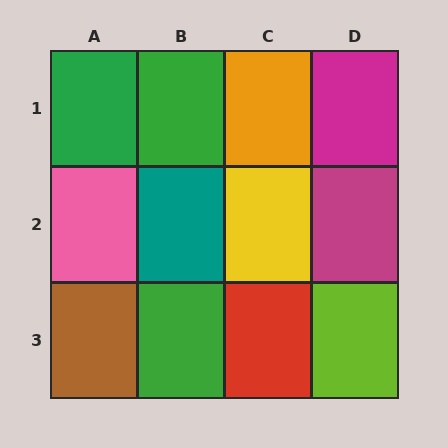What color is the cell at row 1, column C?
Orange.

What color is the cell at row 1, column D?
Magenta.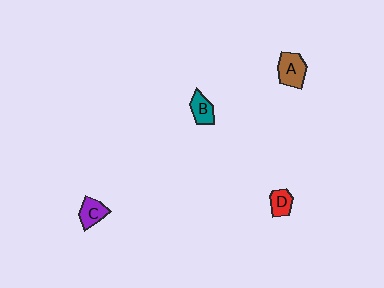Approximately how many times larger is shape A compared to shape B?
Approximately 1.4 times.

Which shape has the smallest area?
Shape D (red).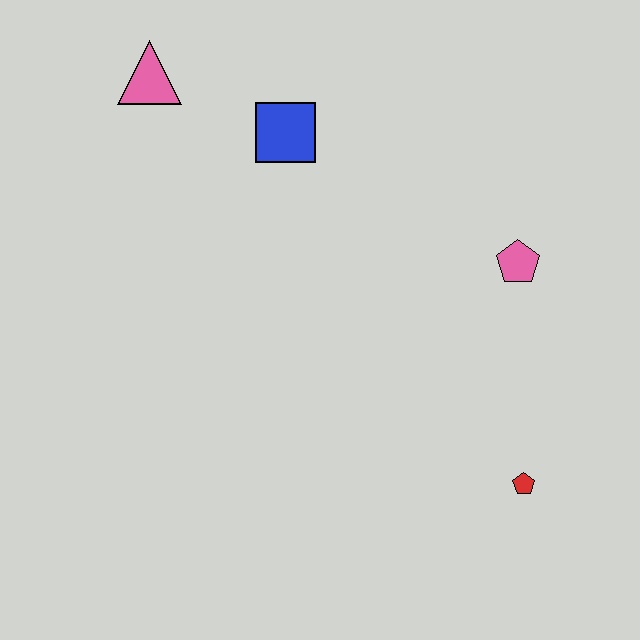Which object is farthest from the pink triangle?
The red pentagon is farthest from the pink triangle.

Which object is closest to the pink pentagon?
The red pentagon is closest to the pink pentagon.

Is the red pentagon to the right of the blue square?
Yes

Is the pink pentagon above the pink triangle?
No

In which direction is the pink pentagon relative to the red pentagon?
The pink pentagon is above the red pentagon.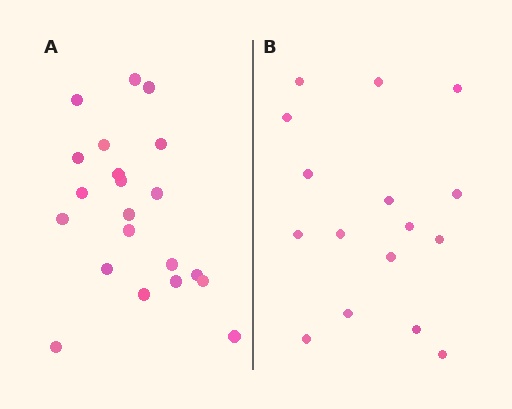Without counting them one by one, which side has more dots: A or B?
Region A (the left region) has more dots.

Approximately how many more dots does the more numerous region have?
Region A has about 5 more dots than region B.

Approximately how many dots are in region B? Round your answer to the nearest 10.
About 20 dots. (The exact count is 16, which rounds to 20.)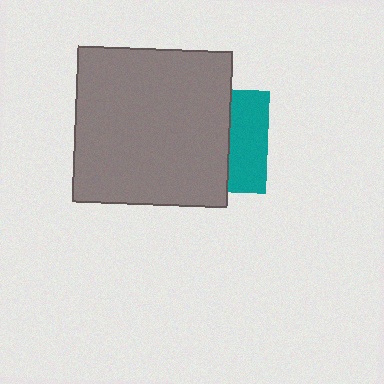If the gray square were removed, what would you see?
You would see the complete teal square.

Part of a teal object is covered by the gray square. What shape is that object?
It is a square.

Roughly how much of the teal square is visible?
A small part of it is visible (roughly 37%).